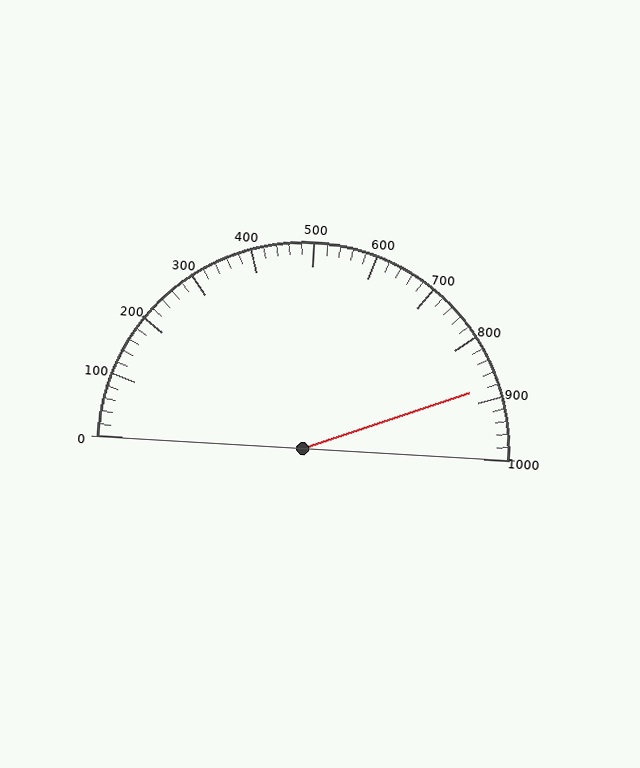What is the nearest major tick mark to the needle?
The nearest major tick mark is 900.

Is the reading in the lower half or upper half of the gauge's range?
The reading is in the upper half of the range (0 to 1000).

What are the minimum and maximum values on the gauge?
The gauge ranges from 0 to 1000.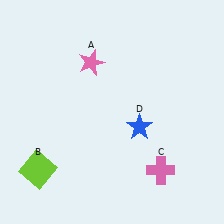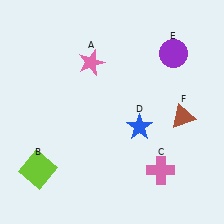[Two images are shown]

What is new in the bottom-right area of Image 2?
A brown triangle (F) was added in the bottom-right area of Image 2.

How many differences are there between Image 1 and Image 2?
There are 2 differences between the two images.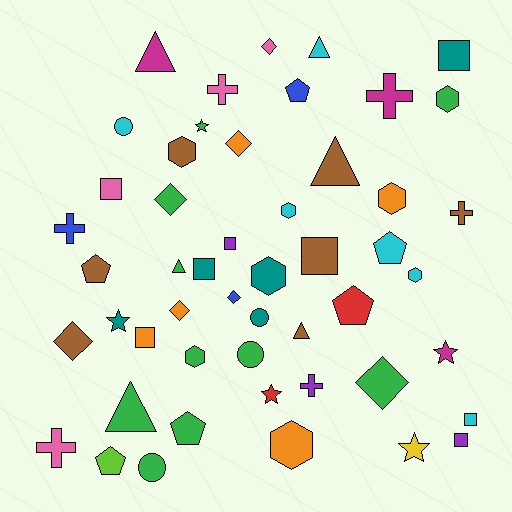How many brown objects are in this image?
There are 7 brown objects.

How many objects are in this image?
There are 50 objects.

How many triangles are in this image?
There are 6 triangles.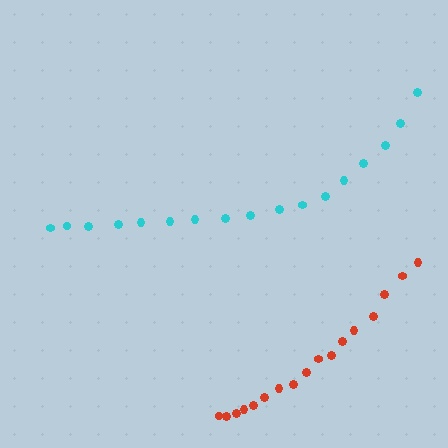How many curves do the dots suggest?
There are 2 distinct paths.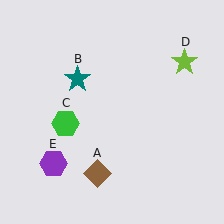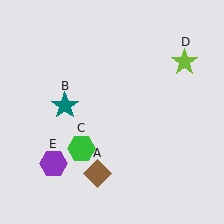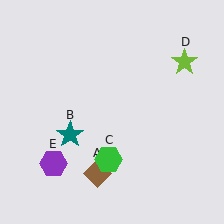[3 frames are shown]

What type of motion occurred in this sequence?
The teal star (object B), green hexagon (object C) rotated counterclockwise around the center of the scene.